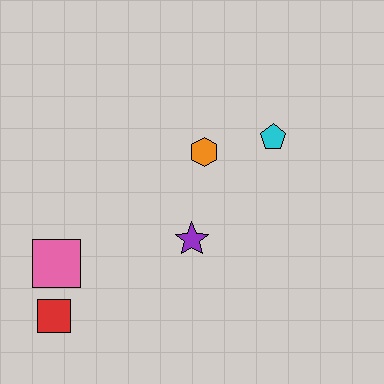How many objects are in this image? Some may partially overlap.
There are 5 objects.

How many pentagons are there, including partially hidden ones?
There is 1 pentagon.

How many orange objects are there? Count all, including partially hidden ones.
There is 1 orange object.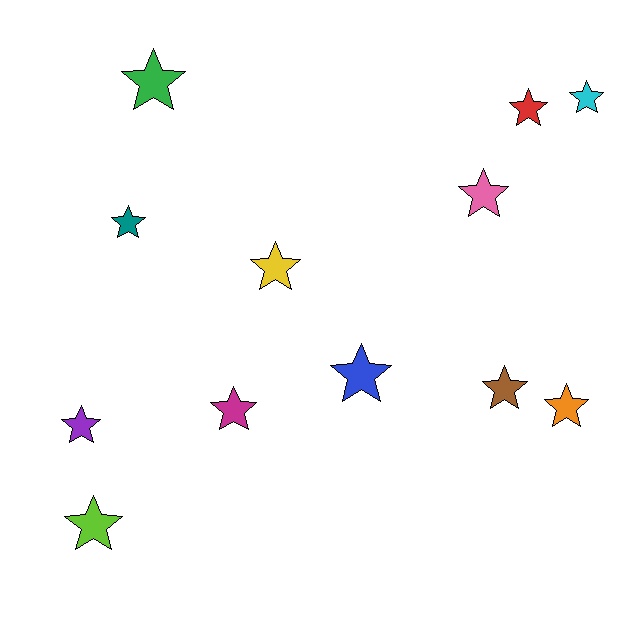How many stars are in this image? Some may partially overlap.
There are 12 stars.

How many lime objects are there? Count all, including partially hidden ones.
There is 1 lime object.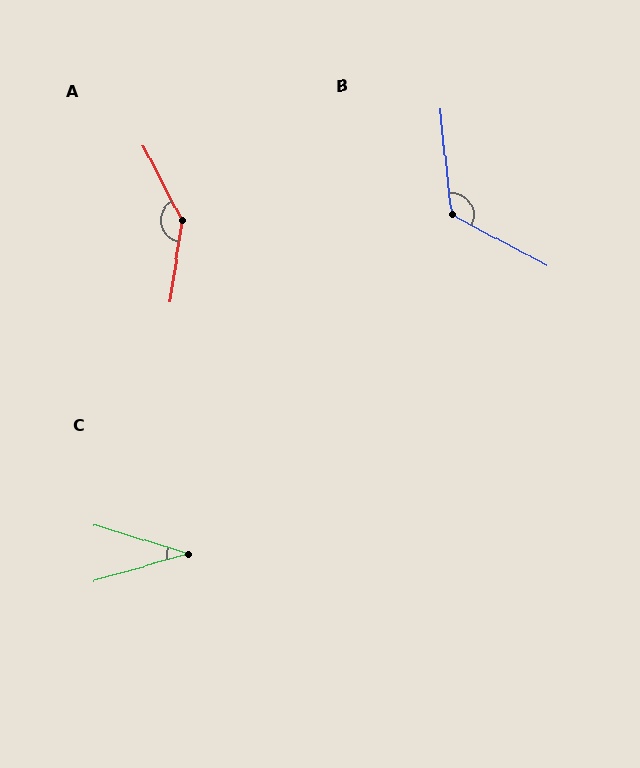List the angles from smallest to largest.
C (33°), B (124°), A (144°).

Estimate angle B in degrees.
Approximately 124 degrees.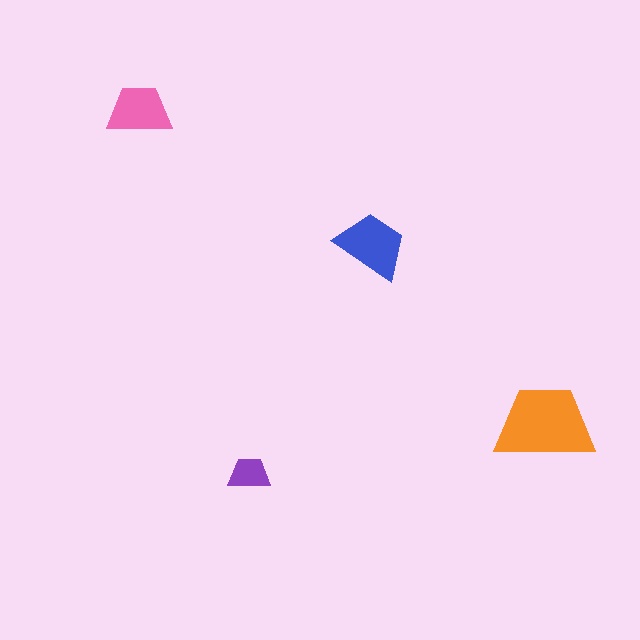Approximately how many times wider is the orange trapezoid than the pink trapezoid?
About 1.5 times wider.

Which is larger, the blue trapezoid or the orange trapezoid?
The orange one.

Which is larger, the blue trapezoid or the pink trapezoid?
The blue one.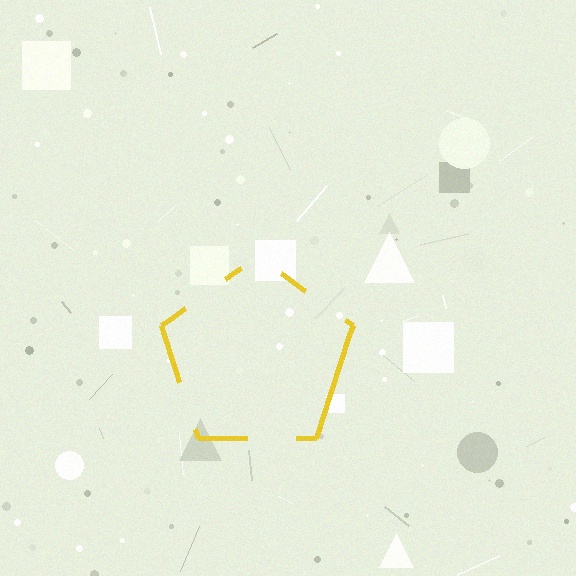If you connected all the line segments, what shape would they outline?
They would outline a pentagon.